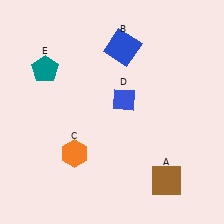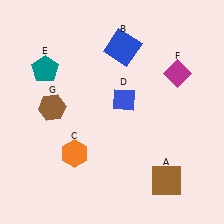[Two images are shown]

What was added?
A magenta diamond (F), a brown hexagon (G) were added in Image 2.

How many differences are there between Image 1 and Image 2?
There are 2 differences between the two images.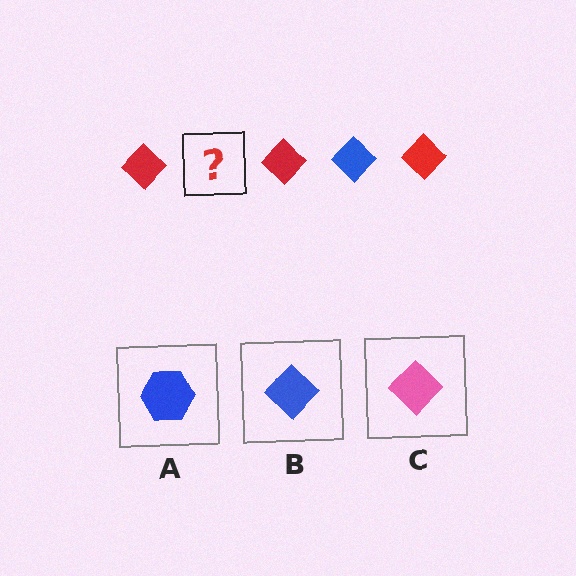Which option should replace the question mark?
Option B.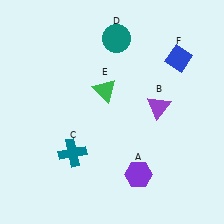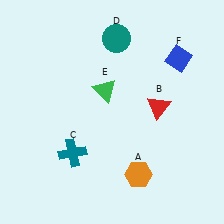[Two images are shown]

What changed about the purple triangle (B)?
In Image 1, B is purple. In Image 2, it changed to red.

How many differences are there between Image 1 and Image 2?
There are 2 differences between the two images.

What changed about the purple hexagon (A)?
In Image 1, A is purple. In Image 2, it changed to orange.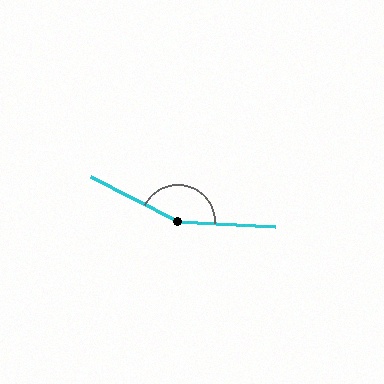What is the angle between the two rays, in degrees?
Approximately 155 degrees.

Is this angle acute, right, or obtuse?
It is obtuse.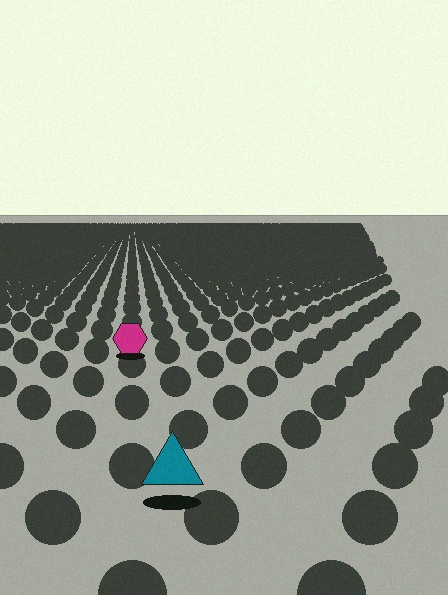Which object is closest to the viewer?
The teal triangle is closest. The texture marks near it are larger and more spread out.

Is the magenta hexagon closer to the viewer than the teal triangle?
No. The teal triangle is closer — you can tell from the texture gradient: the ground texture is coarser near it.